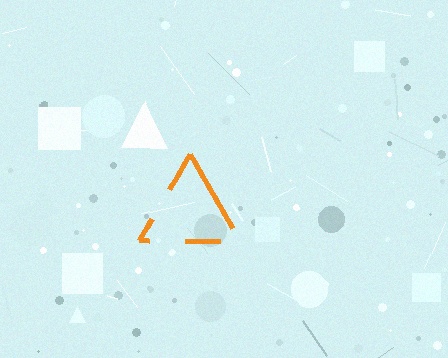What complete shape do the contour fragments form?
The contour fragments form a triangle.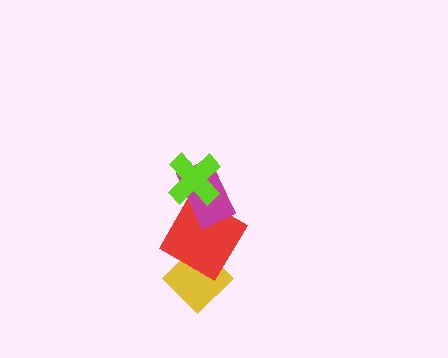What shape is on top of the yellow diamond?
The red diamond is on top of the yellow diamond.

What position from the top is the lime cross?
The lime cross is 1st from the top.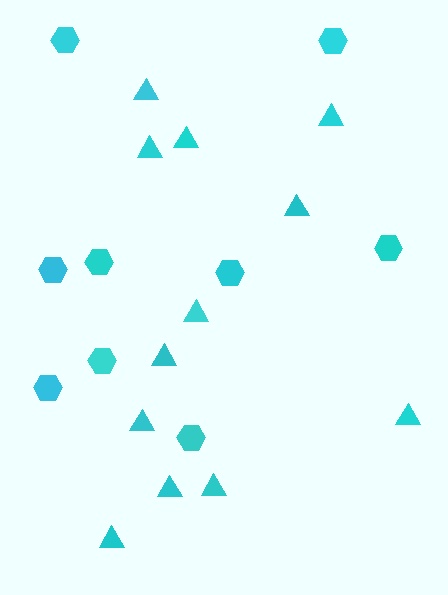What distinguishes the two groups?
There are 2 groups: one group of hexagons (9) and one group of triangles (12).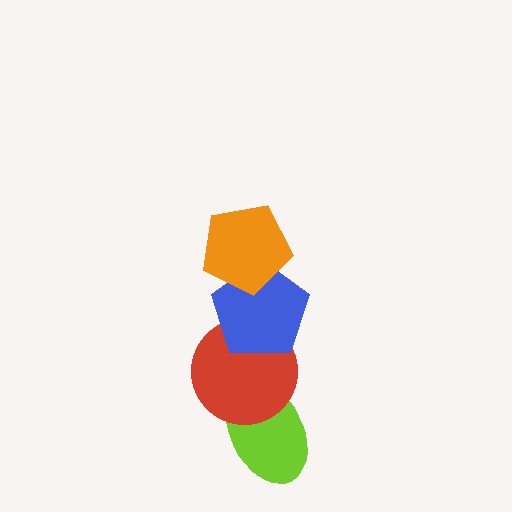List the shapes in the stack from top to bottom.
From top to bottom: the orange pentagon, the blue pentagon, the red circle, the lime ellipse.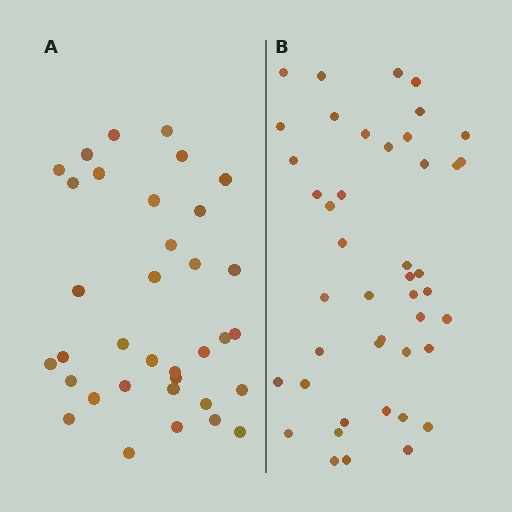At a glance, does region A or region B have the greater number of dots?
Region B (the right region) has more dots.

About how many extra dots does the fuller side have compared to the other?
Region B has roughly 8 or so more dots than region A.